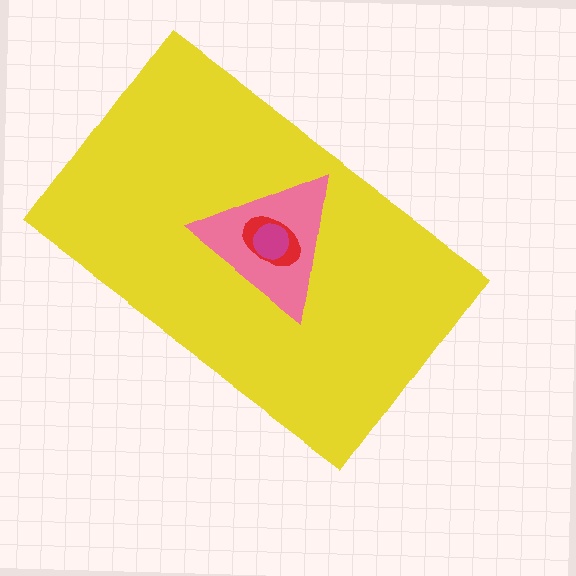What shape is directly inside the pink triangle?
The red ellipse.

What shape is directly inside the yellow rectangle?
The pink triangle.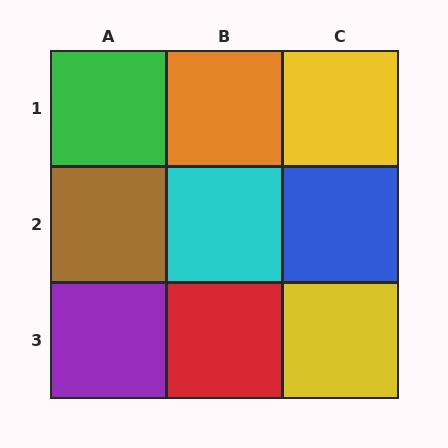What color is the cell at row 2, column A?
Brown.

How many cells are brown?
1 cell is brown.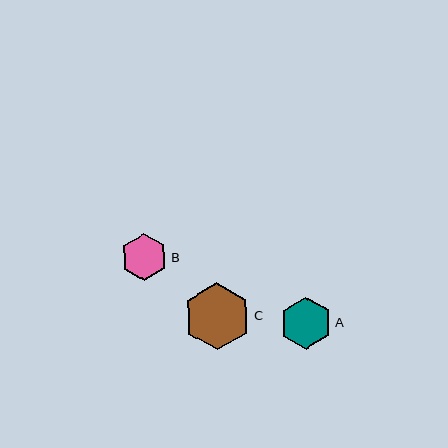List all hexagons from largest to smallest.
From largest to smallest: C, A, B.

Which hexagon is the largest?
Hexagon C is the largest with a size of approximately 67 pixels.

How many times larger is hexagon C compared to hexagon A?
Hexagon C is approximately 1.3 times the size of hexagon A.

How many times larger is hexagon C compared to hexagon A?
Hexagon C is approximately 1.3 times the size of hexagon A.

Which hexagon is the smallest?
Hexagon B is the smallest with a size of approximately 47 pixels.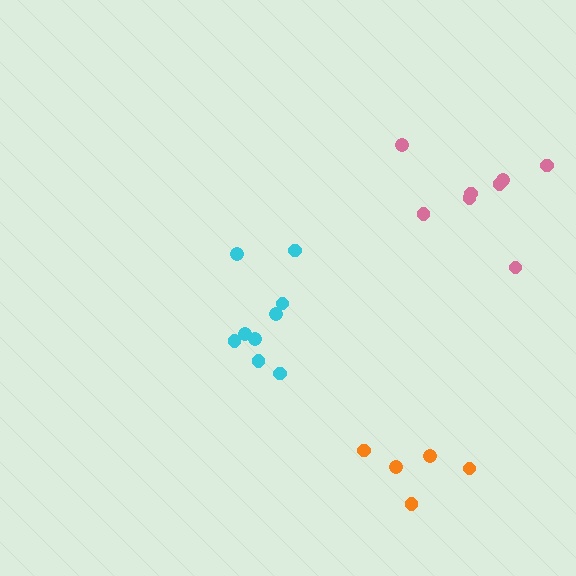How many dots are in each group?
Group 1: 5 dots, Group 2: 8 dots, Group 3: 9 dots (22 total).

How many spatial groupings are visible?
There are 3 spatial groupings.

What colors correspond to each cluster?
The clusters are colored: orange, pink, cyan.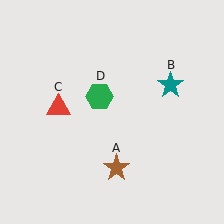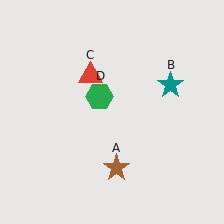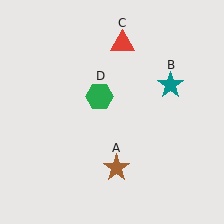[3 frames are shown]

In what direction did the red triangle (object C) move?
The red triangle (object C) moved up and to the right.